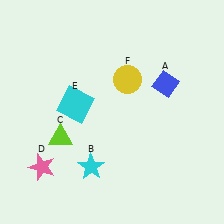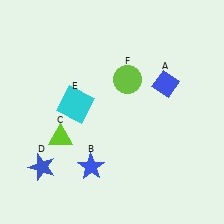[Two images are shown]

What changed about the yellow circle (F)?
In Image 1, F is yellow. In Image 2, it changed to lime.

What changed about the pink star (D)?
In Image 1, D is pink. In Image 2, it changed to blue.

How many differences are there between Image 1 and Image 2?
There are 3 differences between the two images.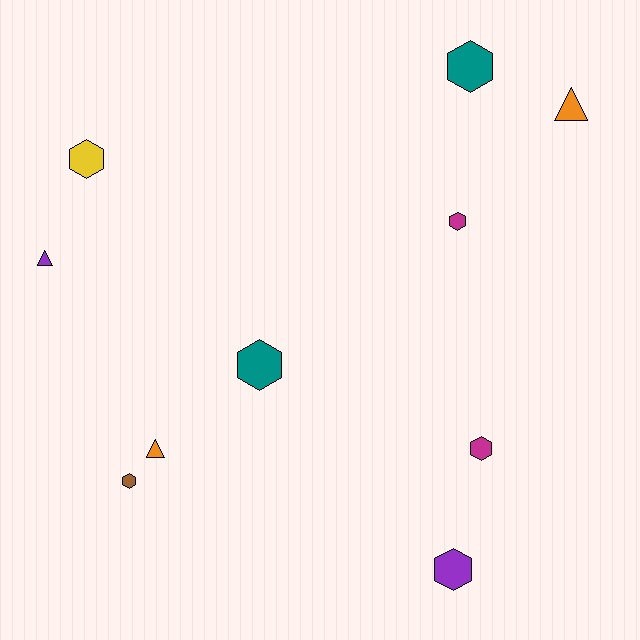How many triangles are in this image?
There are 3 triangles.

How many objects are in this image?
There are 10 objects.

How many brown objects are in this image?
There is 1 brown object.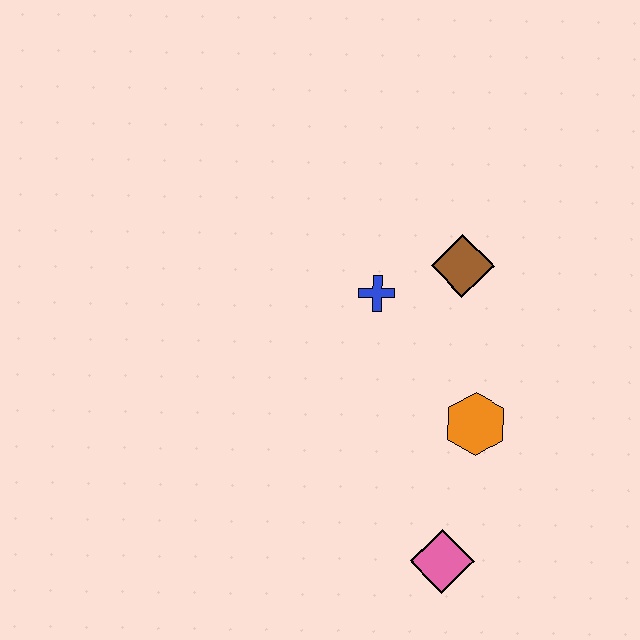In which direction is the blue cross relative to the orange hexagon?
The blue cross is above the orange hexagon.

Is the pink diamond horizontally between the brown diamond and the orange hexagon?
No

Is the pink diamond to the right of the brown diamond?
No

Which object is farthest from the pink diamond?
The brown diamond is farthest from the pink diamond.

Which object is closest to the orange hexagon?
The pink diamond is closest to the orange hexagon.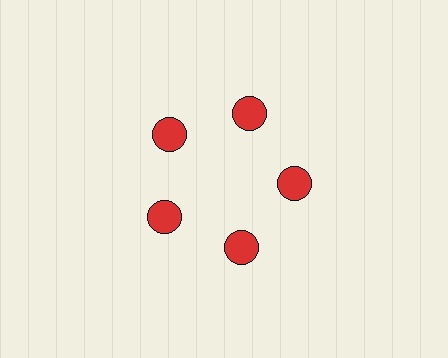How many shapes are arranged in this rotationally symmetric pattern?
There are 5 shapes, arranged in 5 groups of 1.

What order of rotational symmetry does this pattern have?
This pattern has 5-fold rotational symmetry.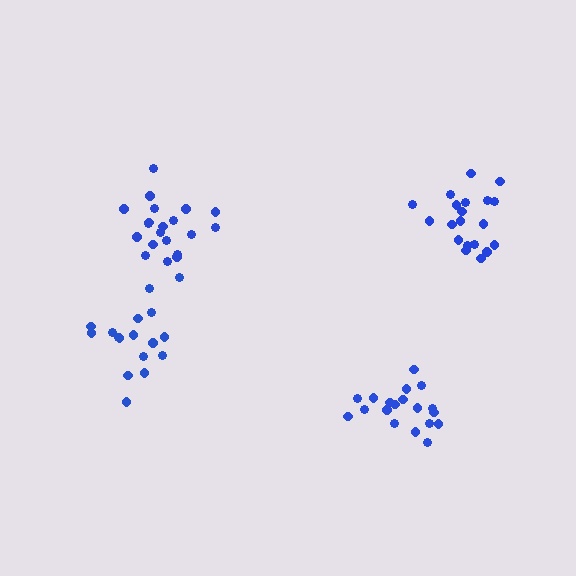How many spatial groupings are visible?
There are 4 spatial groupings.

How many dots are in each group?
Group 1: 17 dots, Group 2: 20 dots, Group 3: 20 dots, Group 4: 19 dots (76 total).